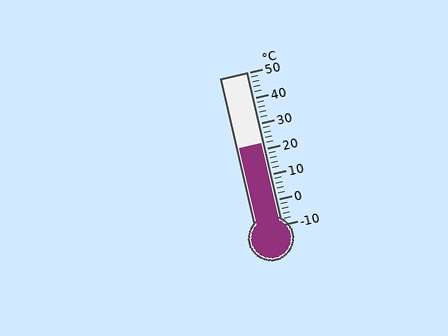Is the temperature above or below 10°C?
The temperature is above 10°C.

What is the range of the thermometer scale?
The thermometer scale ranges from -10°C to 50°C.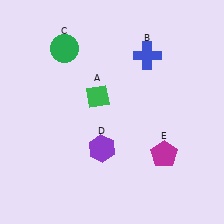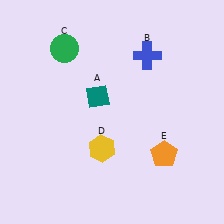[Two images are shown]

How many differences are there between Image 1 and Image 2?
There are 3 differences between the two images.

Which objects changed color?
A changed from green to teal. D changed from purple to yellow. E changed from magenta to orange.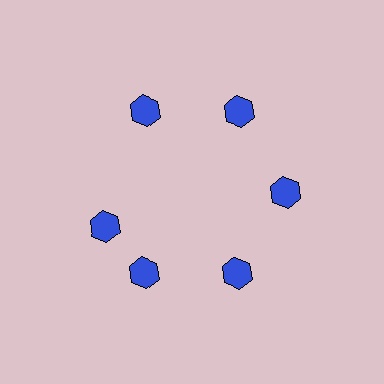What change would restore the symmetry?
The symmetry would be restored by rotating it back into even spacing with its neighbors so that all 6 hexagons sit at equal angles and equal distance from the center.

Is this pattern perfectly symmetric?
No. The 6 blue hexagons are arranged in a ring, but one element near the 9 o'clock position is rotated out of alignment along the ring, breaking the 6-fold rotational symmetry.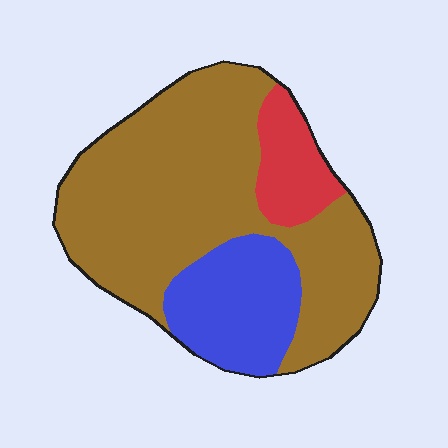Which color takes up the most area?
Brown, at roughly 65%.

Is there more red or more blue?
Blue.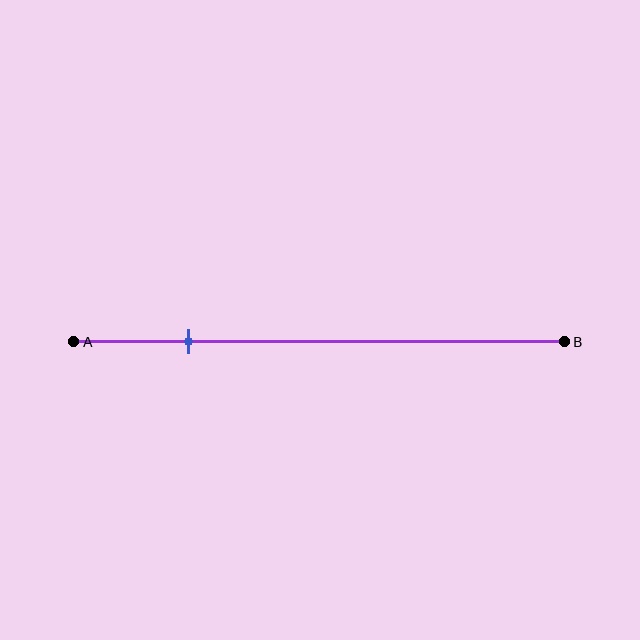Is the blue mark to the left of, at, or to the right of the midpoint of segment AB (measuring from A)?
The blue mark is to the left of the midpoint of segment AB.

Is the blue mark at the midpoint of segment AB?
No, the mark is at about 25% from A, not at the 50% midpoint.